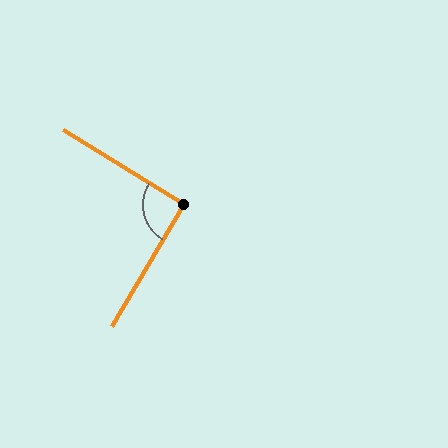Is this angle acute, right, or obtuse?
It is approximately a right angle.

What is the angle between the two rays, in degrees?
Approximately 91 degrees.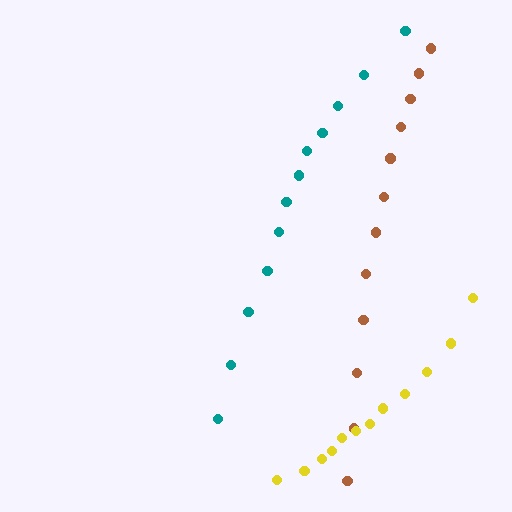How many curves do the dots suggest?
There are 3 distinct paths.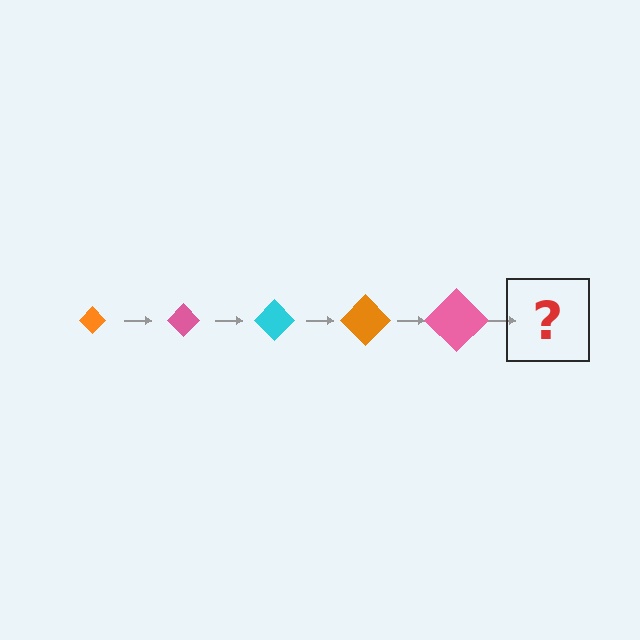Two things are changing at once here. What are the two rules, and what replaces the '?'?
The two rules are that the diamond grows larger each step and the color cycles through orange, pink, and cyan. The '?' should be a cyan diamond, larger than the previous one.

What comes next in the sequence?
The next element should be a cyan diamond, larger than the previous one.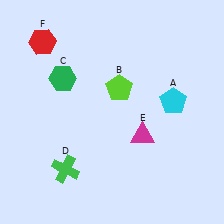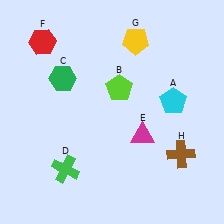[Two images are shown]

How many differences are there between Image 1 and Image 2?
There are 2 differences between the two images.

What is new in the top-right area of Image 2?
A yellow pentagon (G) was added in the top-right area of Image 2.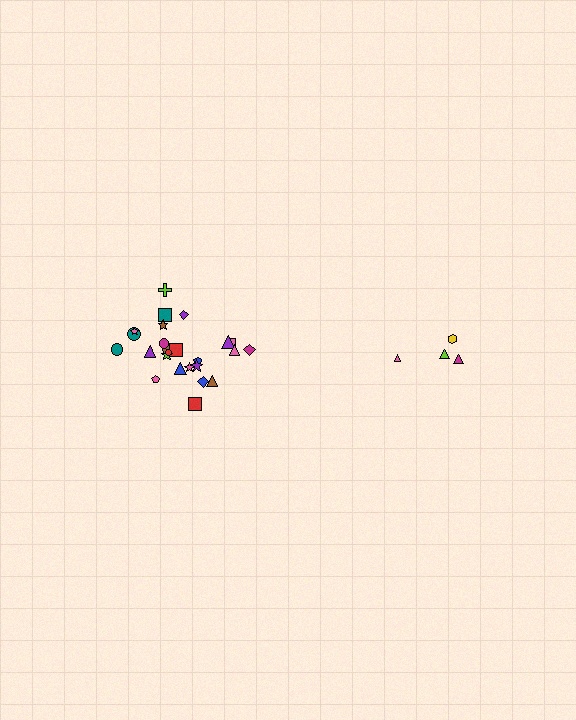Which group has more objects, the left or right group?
The left group.